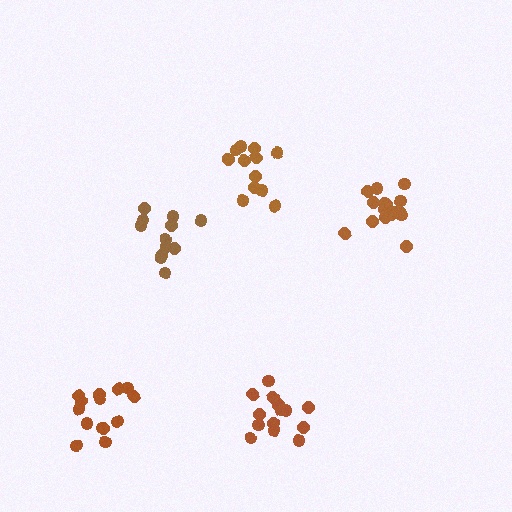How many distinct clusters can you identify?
There are 5 distinct clusters.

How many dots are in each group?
Group 1: 12 dots, Group 2: 16 dots, Group 3: 14 dots, Group 4: 12 dots, Group 5: 14 dots (68 total).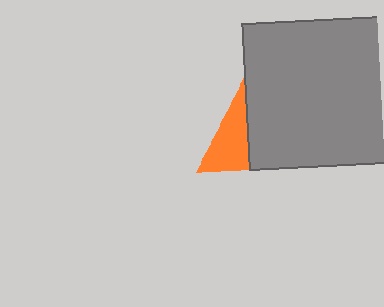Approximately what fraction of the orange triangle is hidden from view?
Roughly 63% of the orange triangle is hidden behind the gray square.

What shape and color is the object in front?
The object in front is a gray square.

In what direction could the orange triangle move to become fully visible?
The orange triangle could move left. That would shift it out from behind the gray square entirely.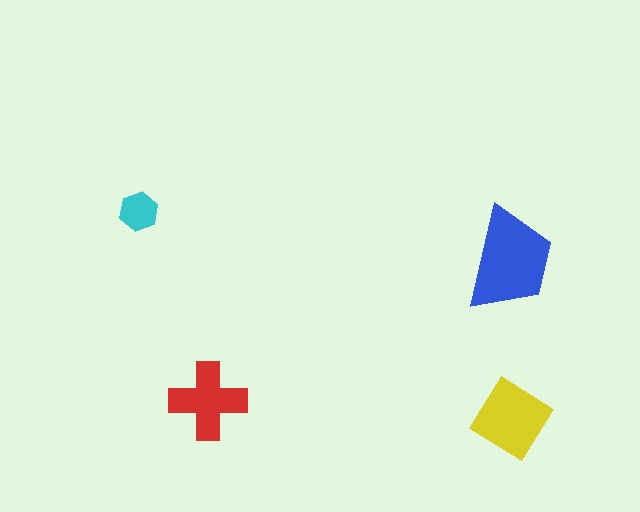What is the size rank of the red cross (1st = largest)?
3rd.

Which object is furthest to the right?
The blue trapezoid is rightmost.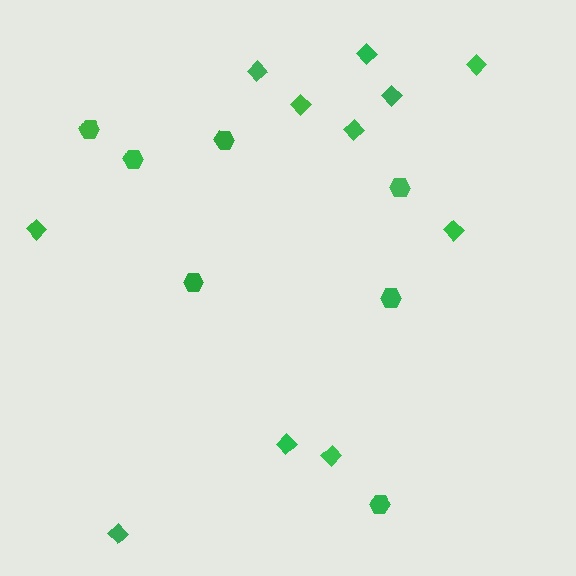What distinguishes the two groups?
There are 2 groups: one group of diamonds (11) and one group of hexagons (7).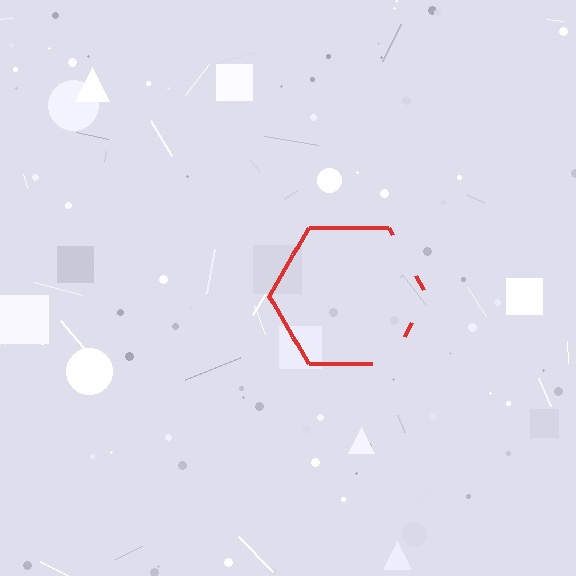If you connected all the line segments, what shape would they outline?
They would outline a hexagon.